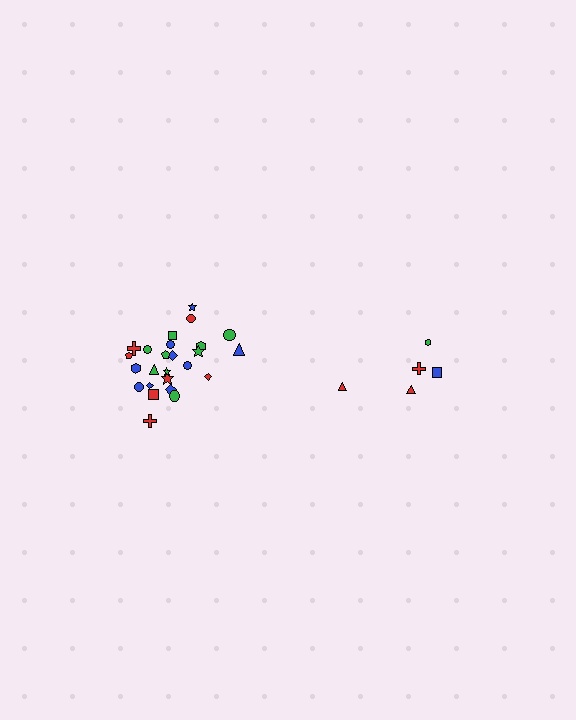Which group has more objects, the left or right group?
The left group.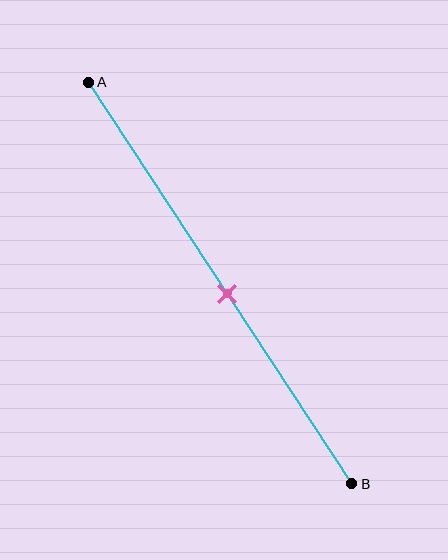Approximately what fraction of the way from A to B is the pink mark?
The pink mark is approximately 55% of the way from A to B.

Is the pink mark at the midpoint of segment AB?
Yes, the mark is approximately at the midpoint.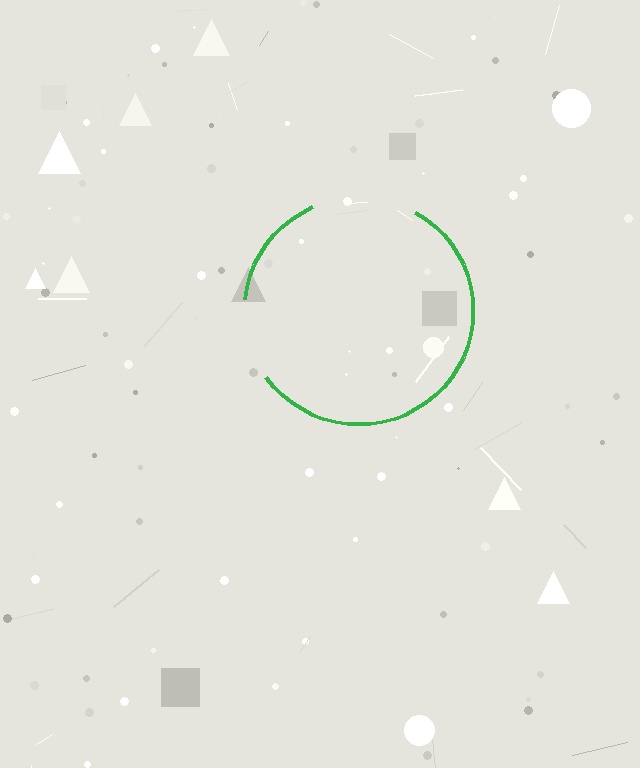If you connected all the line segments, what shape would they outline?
They would outline a circle.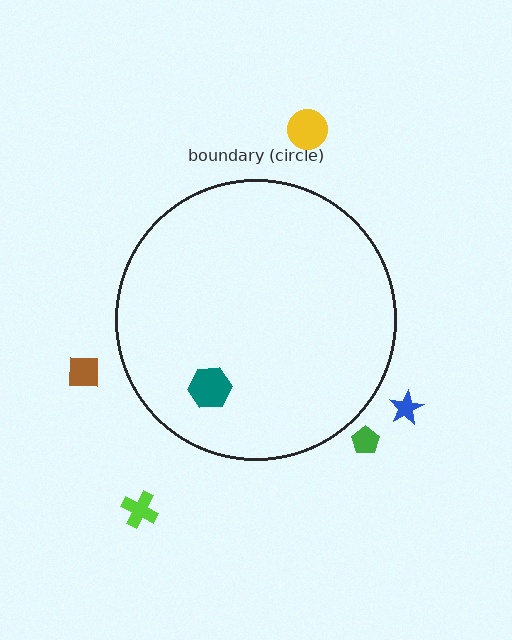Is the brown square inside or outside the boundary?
Outside.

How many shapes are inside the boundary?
1 inside, 5 outside.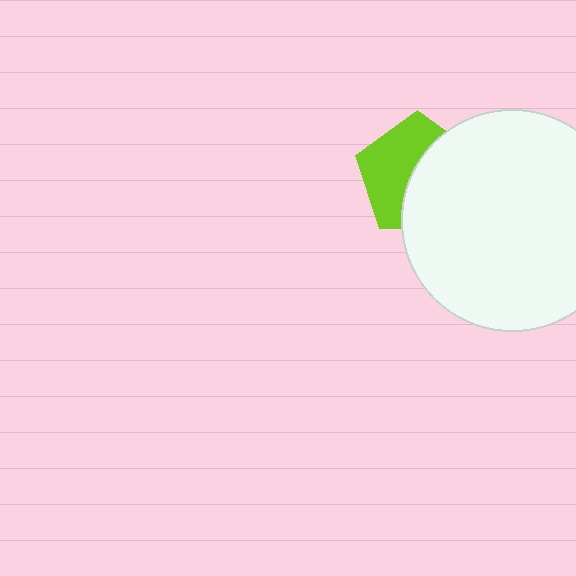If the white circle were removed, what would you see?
You would see the complete lime pentagon.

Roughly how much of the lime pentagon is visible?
About half of it is visible (roughly 49%).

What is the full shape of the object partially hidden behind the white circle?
The partially hidden object is a lime pentagon.